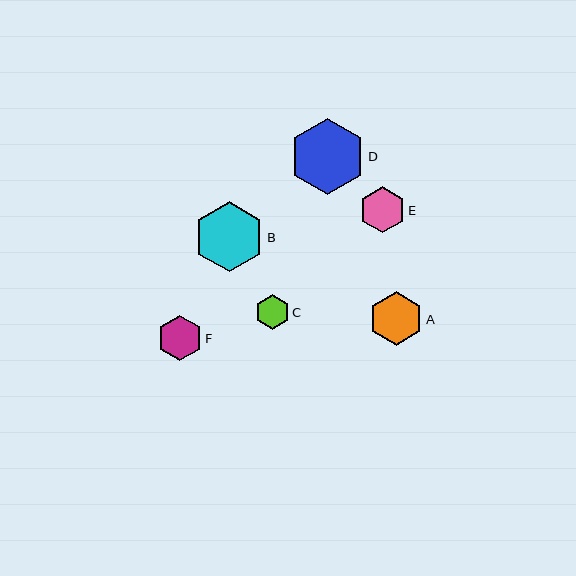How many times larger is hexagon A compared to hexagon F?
Hexagon A is approximately 1.2 times the size of hexagon F.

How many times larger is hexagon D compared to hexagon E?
Hexagon D is approximately 1.6 times the size of hexagon E.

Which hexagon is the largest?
Hexagon D is the largest with a size of approximately 76 pixels.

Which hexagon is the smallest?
Hexagon C is the smallest with a size of approximately 35 pixels.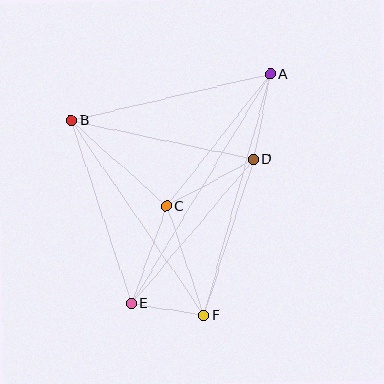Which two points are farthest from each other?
Points A and E are farthest from each other.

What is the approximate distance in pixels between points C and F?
The distance between C and F is approximately 115 pixels.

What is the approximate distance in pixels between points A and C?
The distance between A and C is approximately 168 pixels.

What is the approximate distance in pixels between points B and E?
The distance between B and E is approximately 192 pixels.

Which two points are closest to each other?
Points E and F are closest to each other.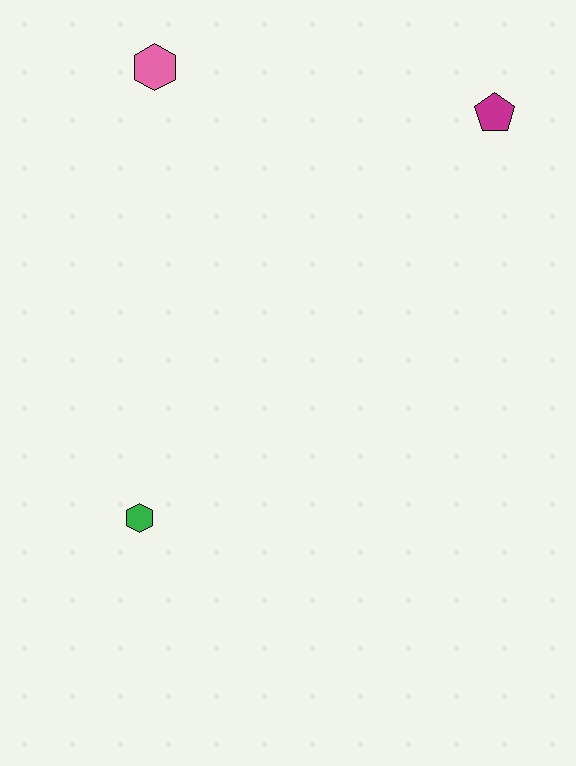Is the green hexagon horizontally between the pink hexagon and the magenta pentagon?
No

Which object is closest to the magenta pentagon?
The pink hexagon is closest to the magenta pentagon.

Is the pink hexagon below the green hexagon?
No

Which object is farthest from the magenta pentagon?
The green hexagon is farthest from the magenta pentagon.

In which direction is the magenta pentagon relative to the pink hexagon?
The magenta pentagon is to the right of the pink hexagon.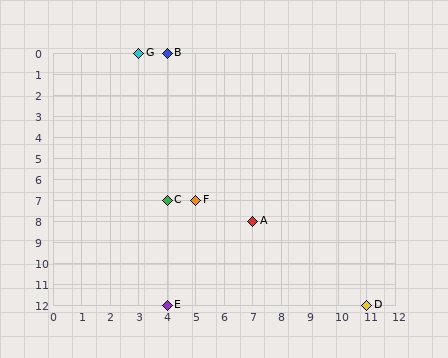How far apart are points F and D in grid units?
Points F and D are 6 columns and 5 rows apart (about 7.8 grid units diagonally).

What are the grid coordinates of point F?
Point F is at grid coordinates (5, 7).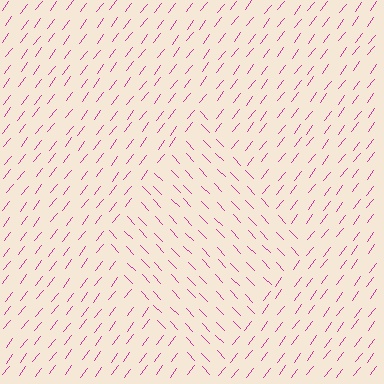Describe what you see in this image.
The image is filled with small magenta line segments. A diamond region in the image has lines oriented differently from the surrounding lines, creating a visible texture boundary.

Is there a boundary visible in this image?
Yes, there is a texture boundary formed by a change in line orientation.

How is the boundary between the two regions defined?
The boundary is defined purely by a change in line orientation (approximately 81 degrees difference). All lines are the same color and thickness.